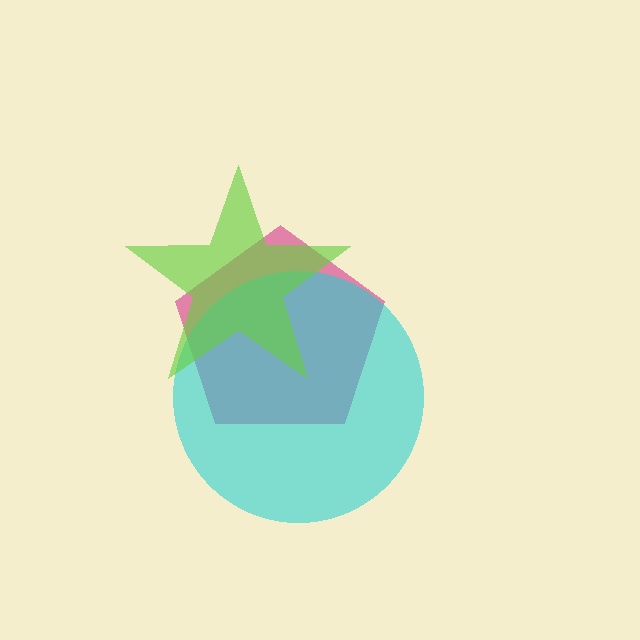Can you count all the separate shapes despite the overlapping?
Yes, there are 3 separate shapes.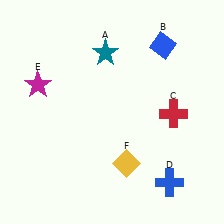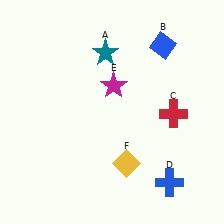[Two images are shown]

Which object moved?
The magenta star (E) moved right.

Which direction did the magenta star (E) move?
The magenta star (E) moved right.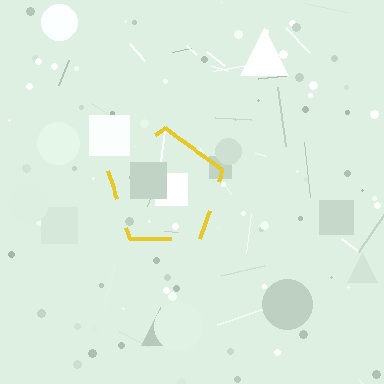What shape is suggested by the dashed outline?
The dashed outline suggests a pentagon.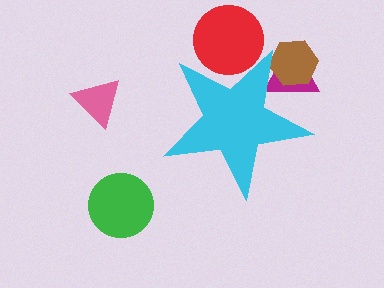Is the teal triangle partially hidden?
Yes, the teal triangle is partially hidden behind the cyan star.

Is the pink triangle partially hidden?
No, the pink triangle is fully visible.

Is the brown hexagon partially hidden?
Yes, the brown hexagon is partially hidden behind the cyan star.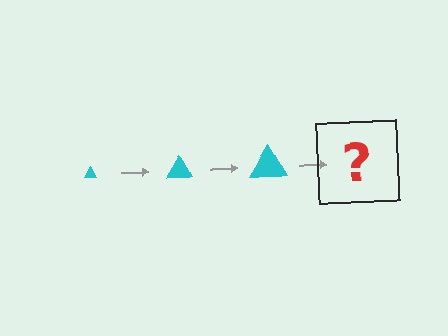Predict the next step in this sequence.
The next step is a cyan triangle, larger than the previous one.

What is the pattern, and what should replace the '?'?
The pattern is that the triangle gets progressively larger each step. The '?' should be a cyan triangle, larger than the previous one.